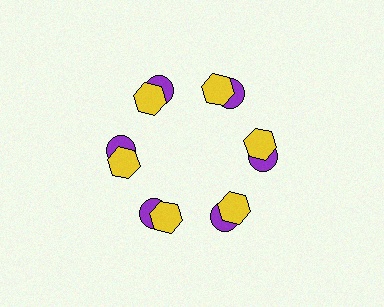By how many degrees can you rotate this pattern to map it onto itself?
The pattern maps onto itself every 60 degrees of rotation.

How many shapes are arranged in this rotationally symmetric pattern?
There are 12 shapes, arranged in 6 groups of 2.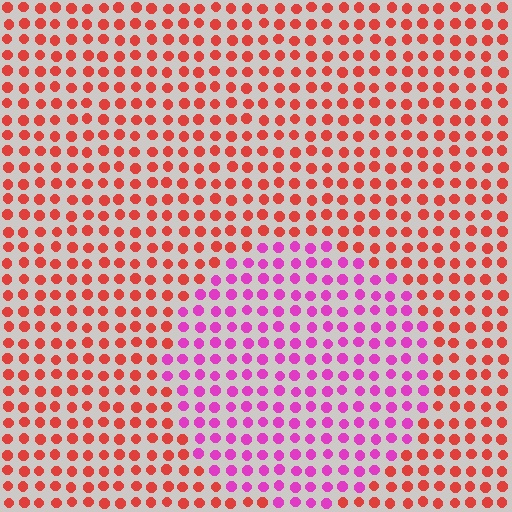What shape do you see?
I see a circle.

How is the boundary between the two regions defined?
The boundary is defined purely by a slight shift in hue (about 52 degrees). Spacing, size, and orientation are identical on both sides.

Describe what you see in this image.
The image is filled with small red elements in a uniform arrangement. A circle-shaped region is visible where the elements are tinted to a slightly different hue, forming a subtle color boundary.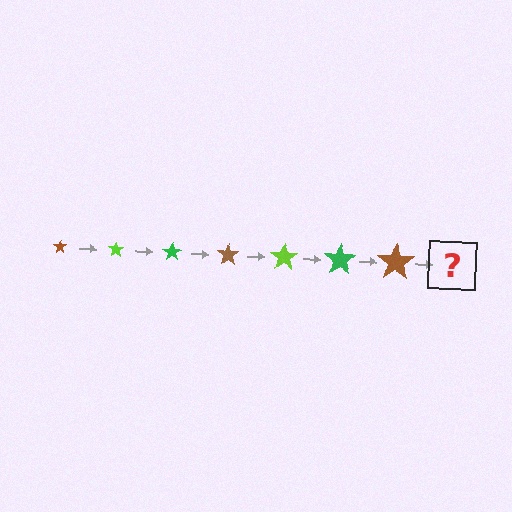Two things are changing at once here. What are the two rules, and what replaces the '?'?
The two rules are that the star grows larger each step and the color cycles through brown, lime, and green. The '?' should be a lime star, larger than the previous one.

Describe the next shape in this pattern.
It should be a lime star, larger than the previous one.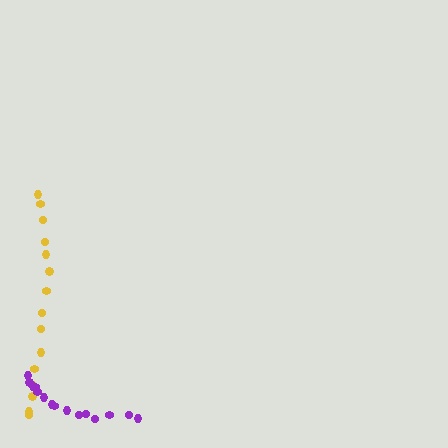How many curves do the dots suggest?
There are 2 distinct paths.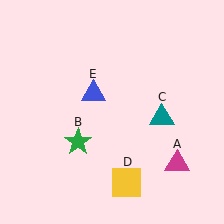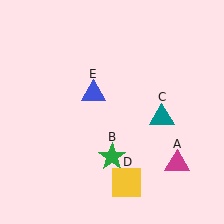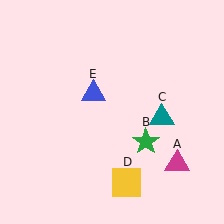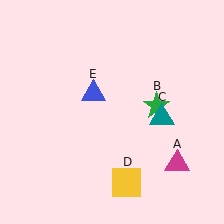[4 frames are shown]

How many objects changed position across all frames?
1 object changed position: green star (object B).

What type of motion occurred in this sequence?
The green star (object B) rotated counterclockwise around the center of the scene.